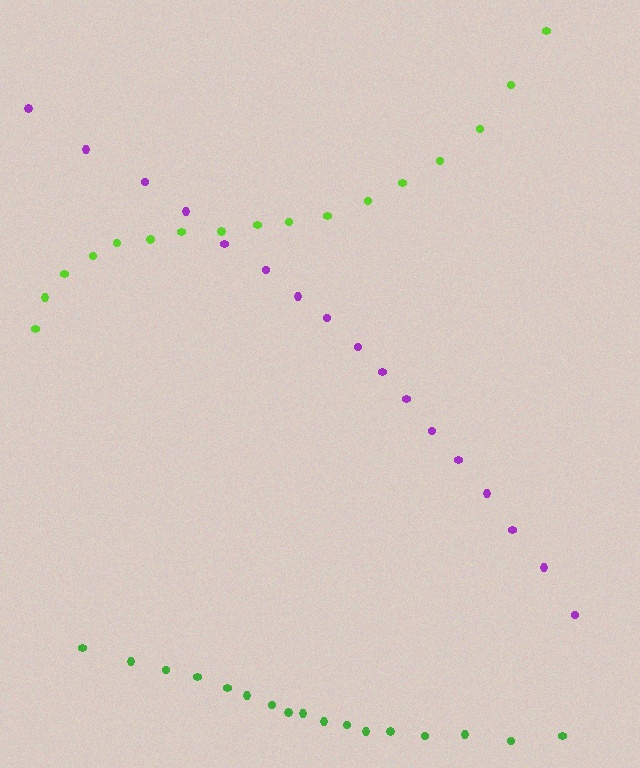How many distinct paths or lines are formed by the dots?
There are 3 distinct paths.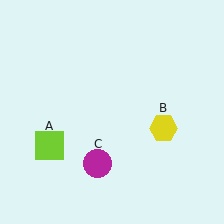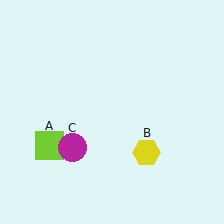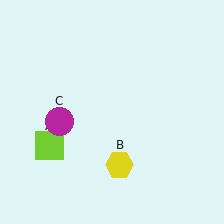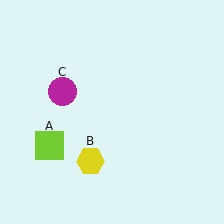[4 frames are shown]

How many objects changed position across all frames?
2 objects changed position: yellow hexagon (object B), magenta circle (object C).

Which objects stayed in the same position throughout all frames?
Lime square (object A) remained stationary.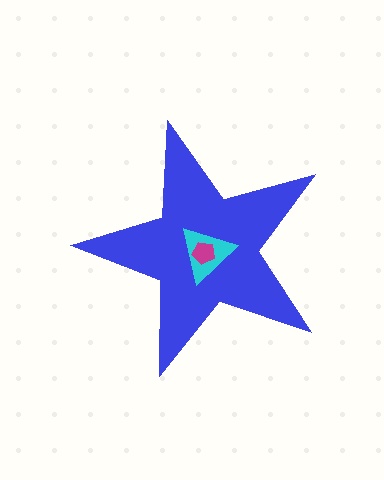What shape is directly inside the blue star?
The cyan triangle.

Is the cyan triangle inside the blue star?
Yes.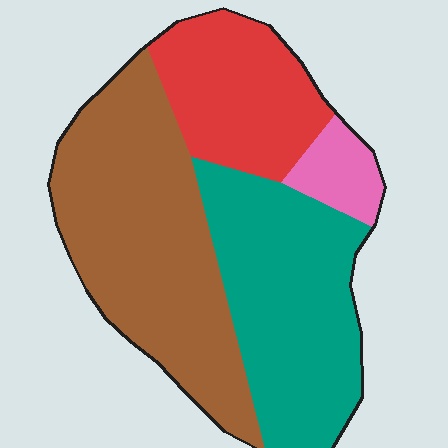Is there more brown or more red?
Brown.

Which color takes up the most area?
Brown, at roughly 40%.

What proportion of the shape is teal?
Teal takes up about one third (1/3) of the shape.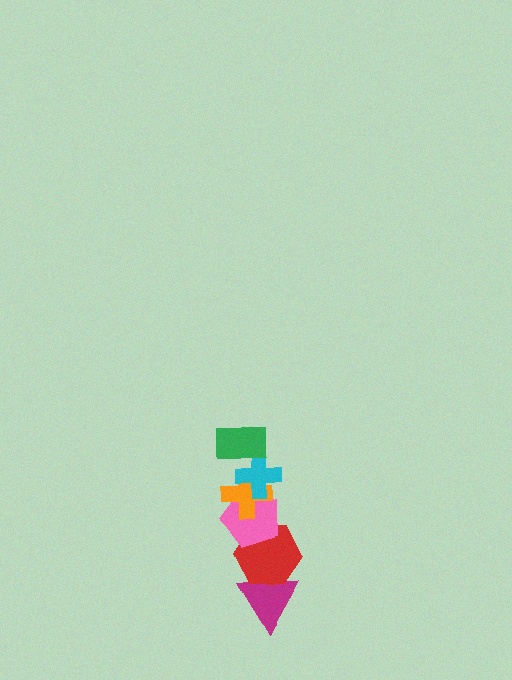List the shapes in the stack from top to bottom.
From top to bottom: the green rectangle, the cyan cross, the orange cross, the pink pentagon, the red hexagon, the magenta triangle.